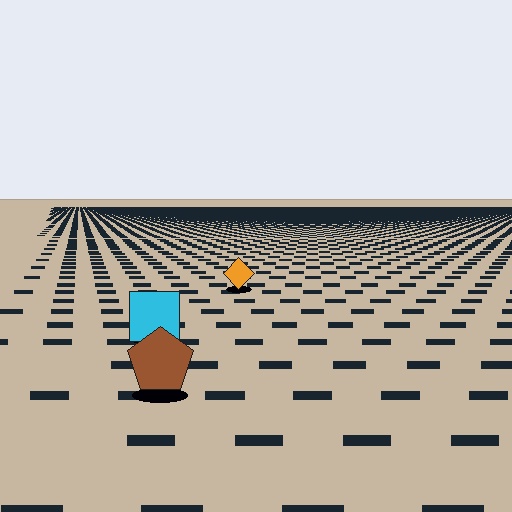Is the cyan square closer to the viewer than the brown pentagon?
No. The brown pentagon is closer — you can tell from the texture gradient: the ground texture is coarser near it.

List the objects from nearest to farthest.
From nearest to farthest: the brown pentagon, the cyan square, the orange diamond.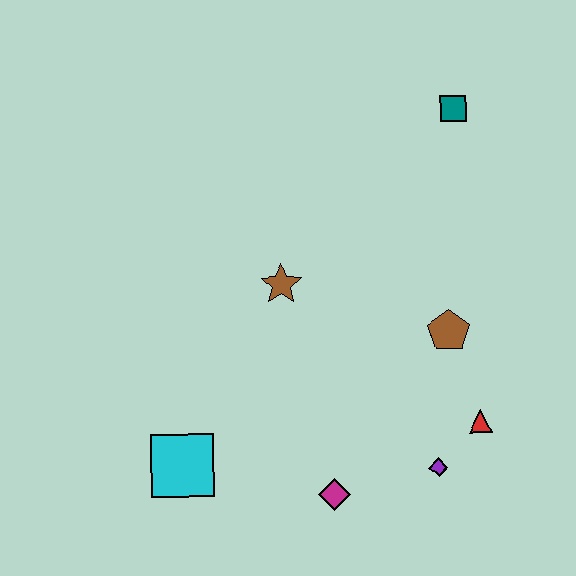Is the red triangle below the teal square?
Yes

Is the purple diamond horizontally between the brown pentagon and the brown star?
Yes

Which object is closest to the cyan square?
The magenta diamond is closest to the cyan square.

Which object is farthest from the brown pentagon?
The cyan square is farthest from the brown pentagon.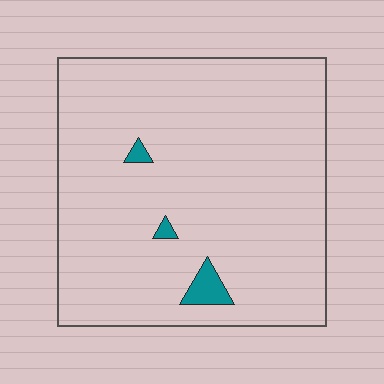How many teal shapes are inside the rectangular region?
3.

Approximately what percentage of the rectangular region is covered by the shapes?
Approximately 5%.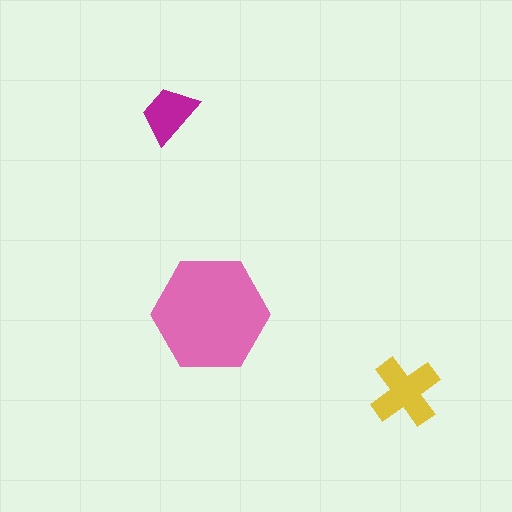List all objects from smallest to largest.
The magenta trapezoid, the yellow cross, the pink hexagon.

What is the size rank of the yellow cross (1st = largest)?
2nd.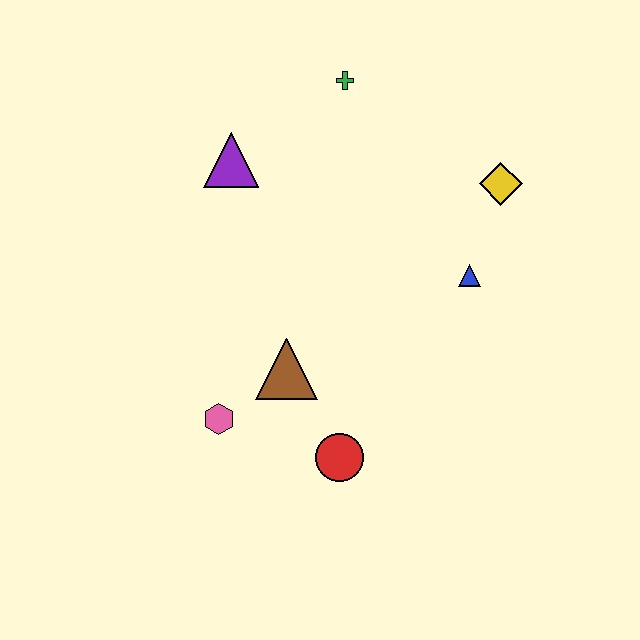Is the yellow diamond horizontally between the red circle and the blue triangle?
No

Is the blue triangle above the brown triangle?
Yes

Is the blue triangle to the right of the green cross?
Yes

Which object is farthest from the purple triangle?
The red circle is farthest from the purple triangle.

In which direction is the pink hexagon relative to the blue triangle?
The pink hexagon is to the left of the blue triangle.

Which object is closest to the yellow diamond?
The blue triangle is closest to the yellow diamond.